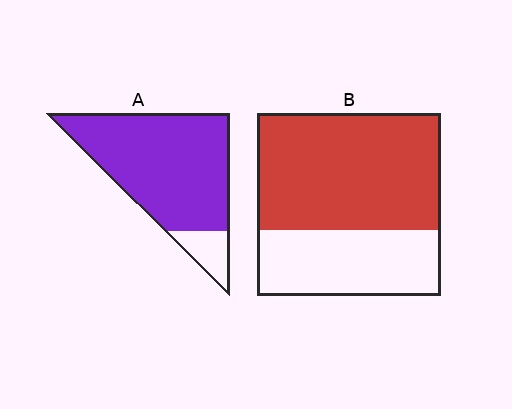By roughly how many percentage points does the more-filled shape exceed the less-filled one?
By roughly 25 percentage points (A over B).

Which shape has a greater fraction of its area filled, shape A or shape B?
Shape A.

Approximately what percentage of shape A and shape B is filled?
A is approximately 85% and B is approximately 65%.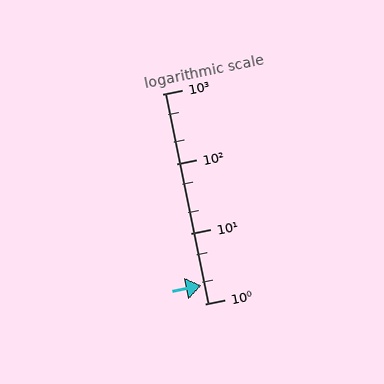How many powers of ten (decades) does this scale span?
The scale spans 3 decades, from 1 to 1000.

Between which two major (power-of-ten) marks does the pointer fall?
The pointer is between 1 and 10.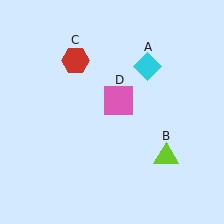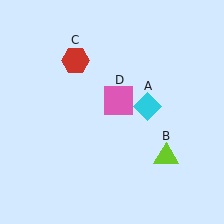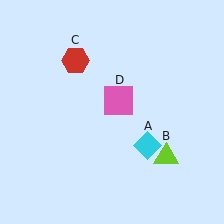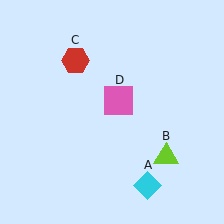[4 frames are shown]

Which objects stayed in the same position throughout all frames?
Lime triangle (object B) and red hexagon (object C) and pink square (object D) remained stationary.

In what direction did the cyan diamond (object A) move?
The cyan diamond (object A) moved down.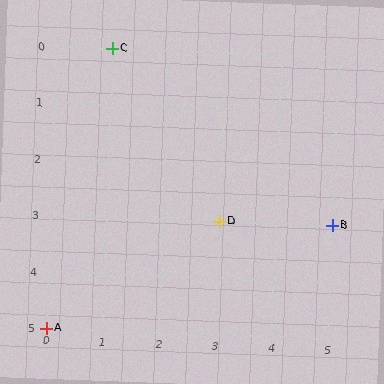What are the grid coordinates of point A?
Point A is at grid coordinates (0, 5).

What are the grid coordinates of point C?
Point C is at grid coordinates (1, 0).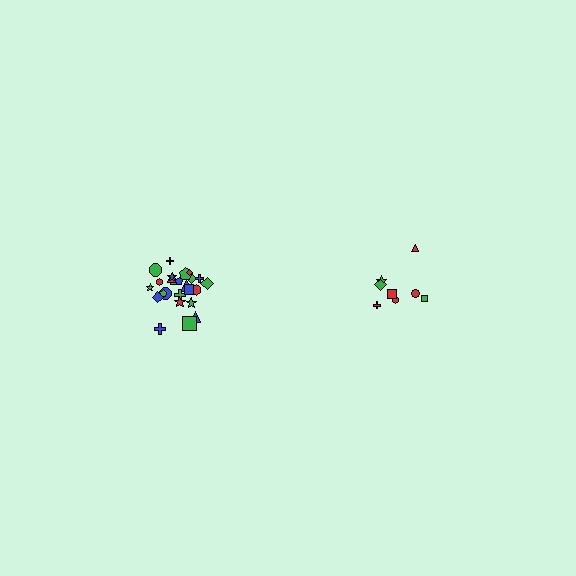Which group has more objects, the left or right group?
The left group.